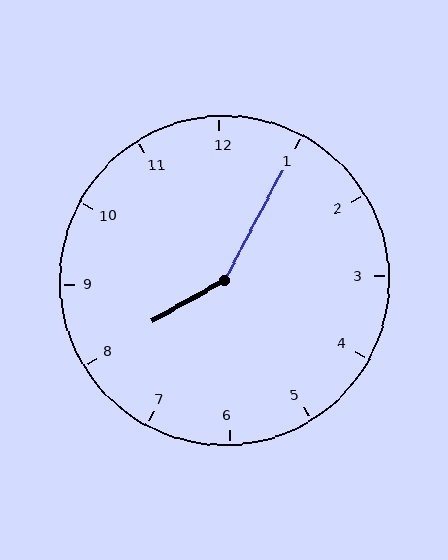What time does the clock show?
8:05.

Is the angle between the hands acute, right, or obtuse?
It is obtuse.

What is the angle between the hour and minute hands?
Approximately 148 degrees.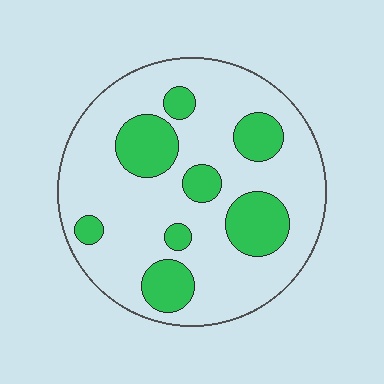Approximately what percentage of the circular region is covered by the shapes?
Approximately 25%.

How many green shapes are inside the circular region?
8.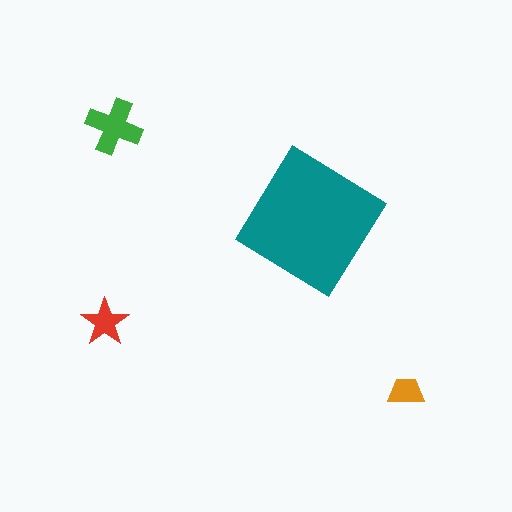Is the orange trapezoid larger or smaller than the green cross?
Smaller.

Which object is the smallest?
The orange trapezoid.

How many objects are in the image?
There are 4 objects in the image.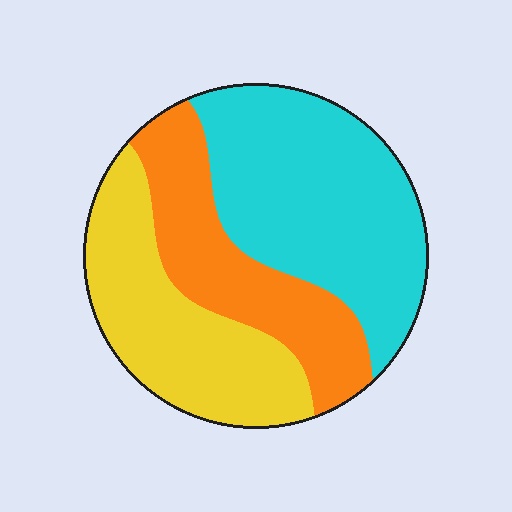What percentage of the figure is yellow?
Yellow takes up about one third (1/3) of the figure.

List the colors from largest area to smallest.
From largest to smallest: cyan, yellow, orange.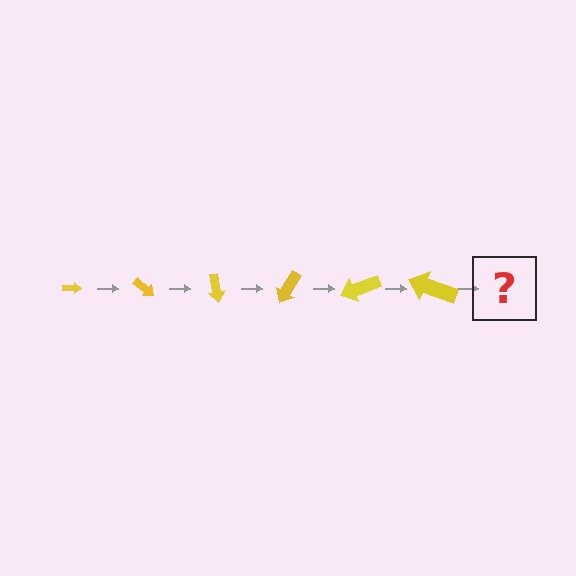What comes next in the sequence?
The next element should be an arrow, larger than the previous one and rotated 240 degrees from the start.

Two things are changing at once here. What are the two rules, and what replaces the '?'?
The two rules are that the arrow grows larger each step and it rotates 40 degrees each step. The '?' should be an arrow, larger than the previous one and rotated 240 degrees from the start.